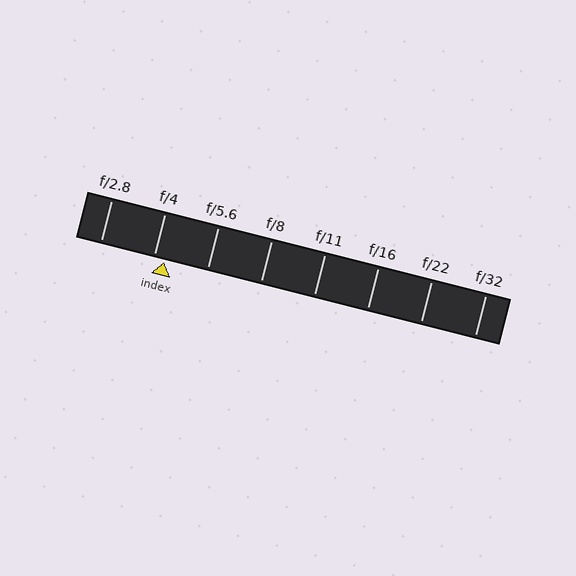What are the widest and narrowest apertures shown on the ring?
The widest aperture shown is f/2.8 and the narrowest is f/32.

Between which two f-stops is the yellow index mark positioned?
The index mark is between f/4 and f/5.6.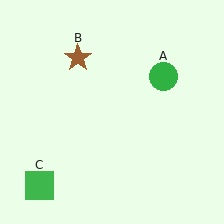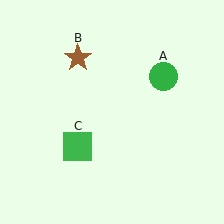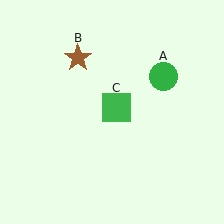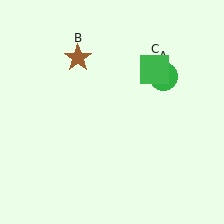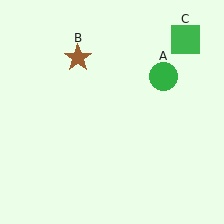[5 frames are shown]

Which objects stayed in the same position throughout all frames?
Green circle (object A) and brown star (object B) remained stationary.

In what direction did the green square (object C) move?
The green square (object C) moved up and to the right.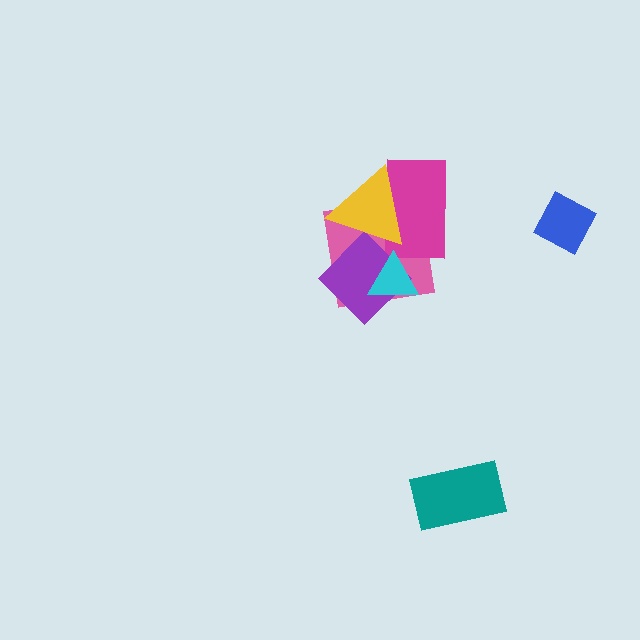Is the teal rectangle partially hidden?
No, no other shape covers it.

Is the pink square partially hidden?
Yes, it is partially covered by another shape.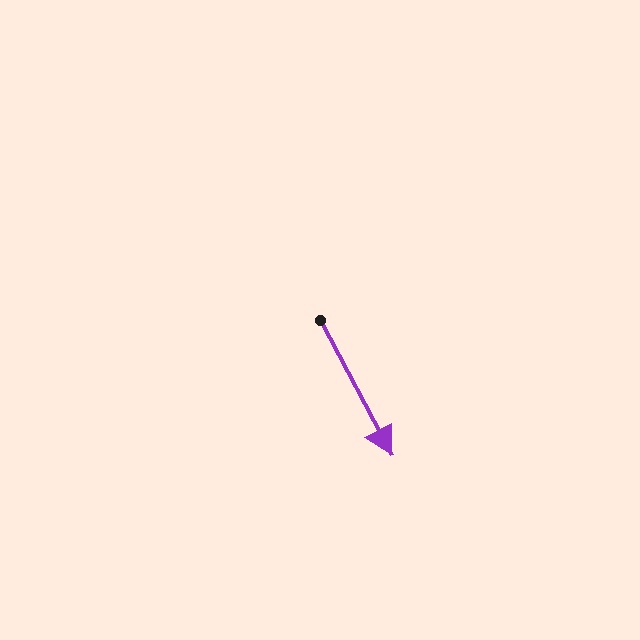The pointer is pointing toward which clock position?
Roughly 5 o'clock.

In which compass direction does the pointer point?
Southeast.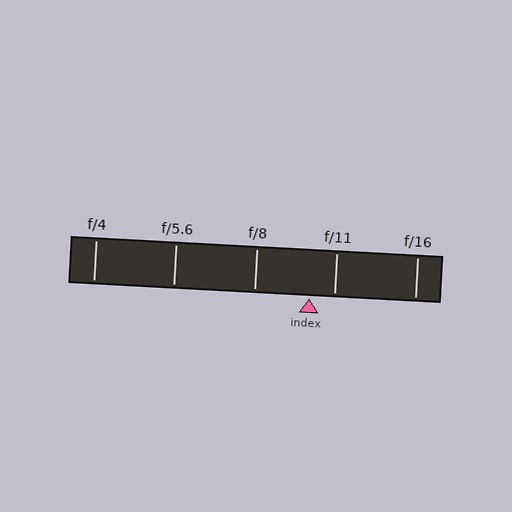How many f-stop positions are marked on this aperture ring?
There are 5 f-stop positions marked.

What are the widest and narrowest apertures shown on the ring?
The widest aperture shown is f/4 and the narrowest is f/16.